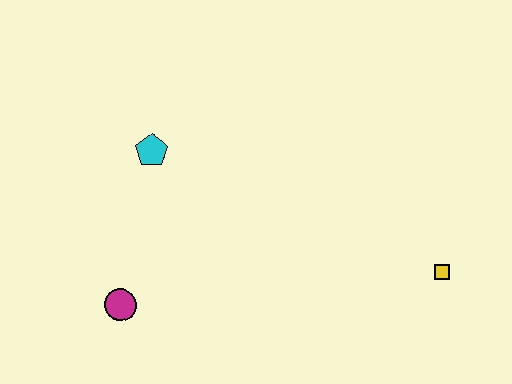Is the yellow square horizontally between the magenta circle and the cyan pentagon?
No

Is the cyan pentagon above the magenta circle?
Yes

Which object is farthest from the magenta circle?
The yellow square is farthest from the magenta circle.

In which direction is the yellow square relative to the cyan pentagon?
The yellow square is to the right of the cyan pentagon.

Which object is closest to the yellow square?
The cyan pentagon is closest to the yellow square.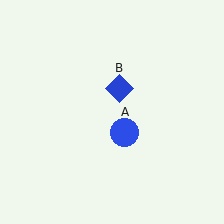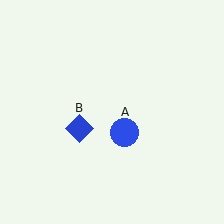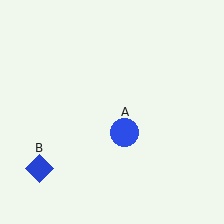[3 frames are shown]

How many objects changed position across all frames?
1 object changed position: blue diamond (object B).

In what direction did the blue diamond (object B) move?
The blue diamond (object B) moved down and to the left.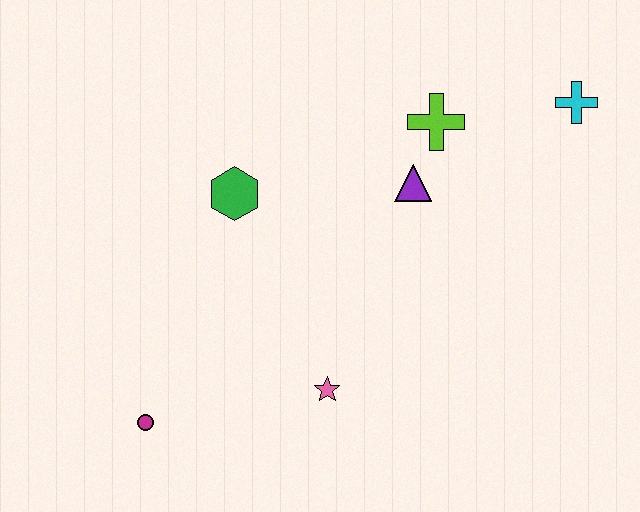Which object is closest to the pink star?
The magenta circle is closest to the pink star.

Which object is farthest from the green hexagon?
The cyan cross is farthest from the green hexagon.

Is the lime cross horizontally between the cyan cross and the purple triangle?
Yes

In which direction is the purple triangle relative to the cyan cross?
The purple triangle is to the left of the cyan cross.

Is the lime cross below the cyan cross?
Yes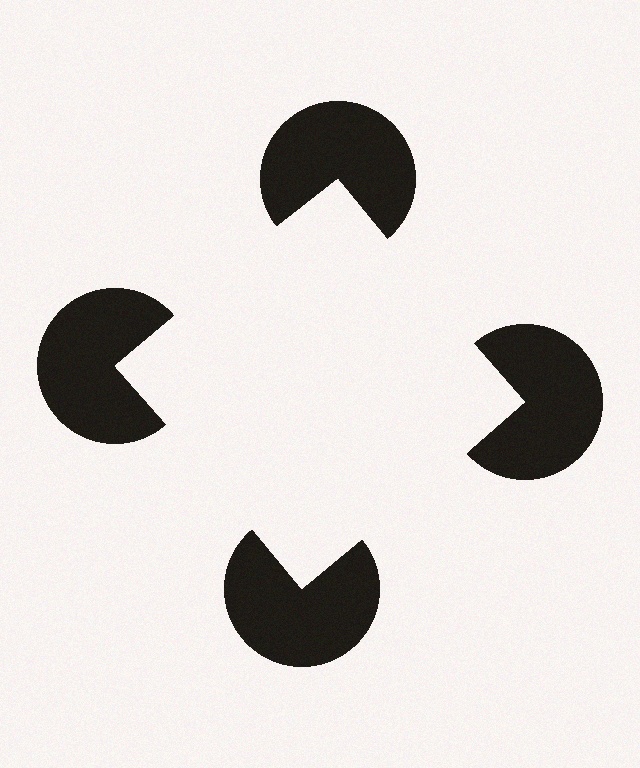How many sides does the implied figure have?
4 sides.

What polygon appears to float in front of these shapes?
An illusory square — its edges are inferred from the aligned wedge cuts in the pac-man discs, not physically drawn.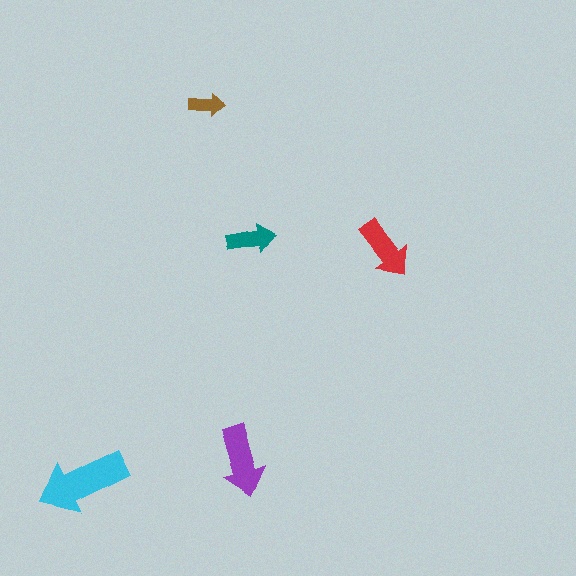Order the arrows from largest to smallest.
the cyan one, the purple one, the red one, the teal one, the brown one.